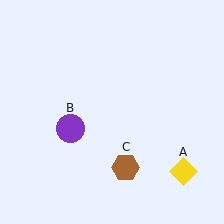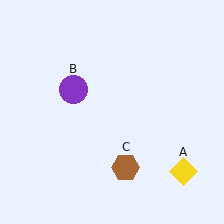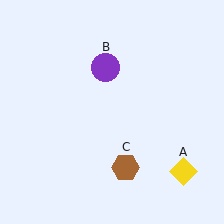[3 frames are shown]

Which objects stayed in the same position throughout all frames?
Yellow diamond (object A) and brown hexagon (object C) remained stationary.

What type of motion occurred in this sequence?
The purple circle (object B) rotated clockwise around the center of the scene.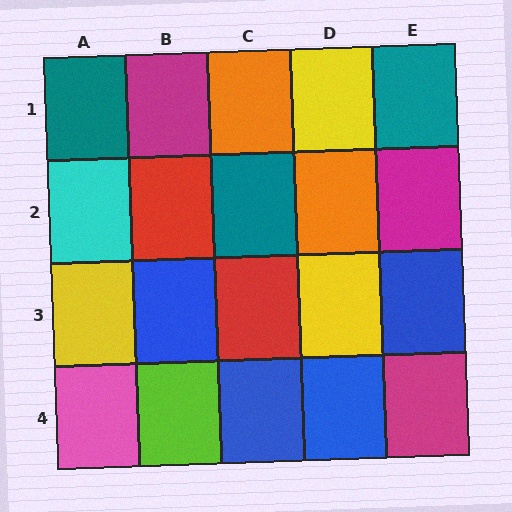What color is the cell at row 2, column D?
Orange.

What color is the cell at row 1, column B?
Magenta.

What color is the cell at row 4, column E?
Magenta.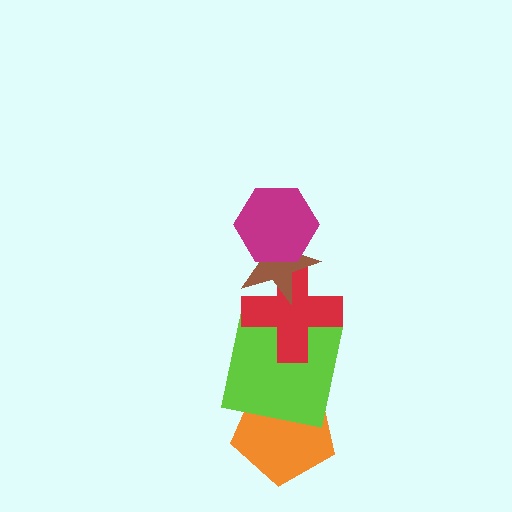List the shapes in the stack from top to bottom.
From top to bottom: the magenta hexagon, the brown star, the red cross, the lime square, the orange pentagon.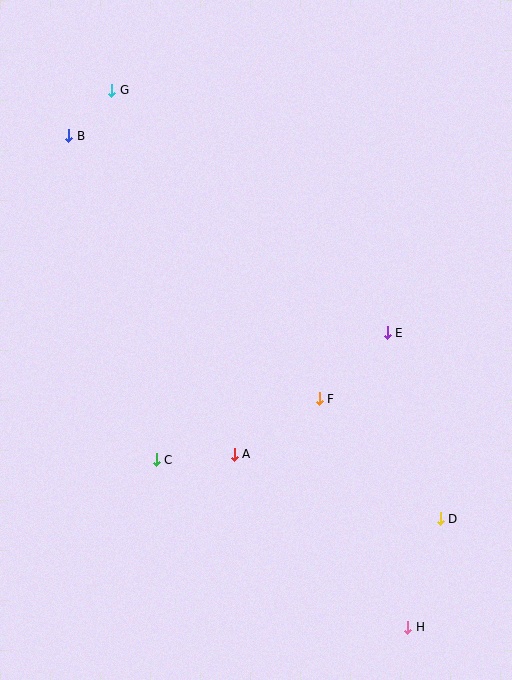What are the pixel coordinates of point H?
Point H is at (408, 627).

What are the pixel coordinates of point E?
Point E is at (387, 333).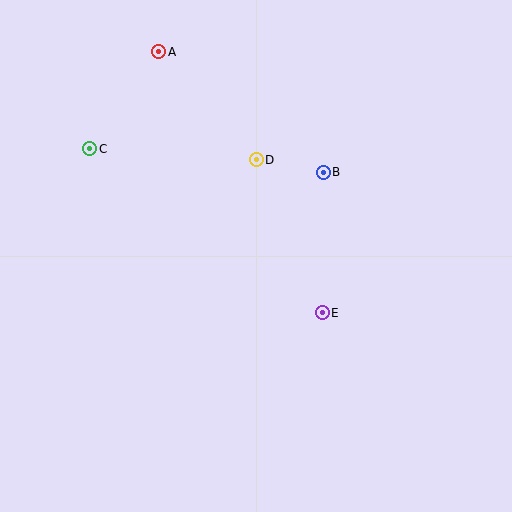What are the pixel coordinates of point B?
Point B is at (323, 172).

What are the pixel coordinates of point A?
Point A is at (159, 52).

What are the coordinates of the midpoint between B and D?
The midpoint between B and D is at (290, 166).